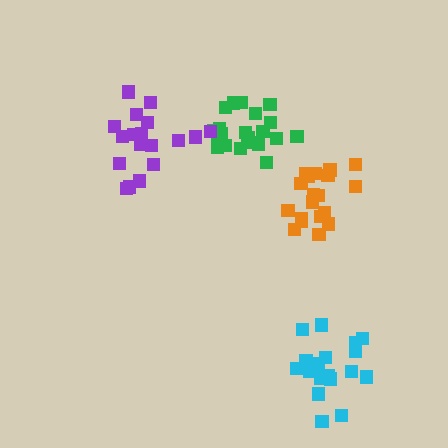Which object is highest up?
The purple cluster is topmost.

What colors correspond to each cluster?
The clusters are colored: cyan, green, purple, orange.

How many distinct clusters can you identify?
There are 4 distinct clusters.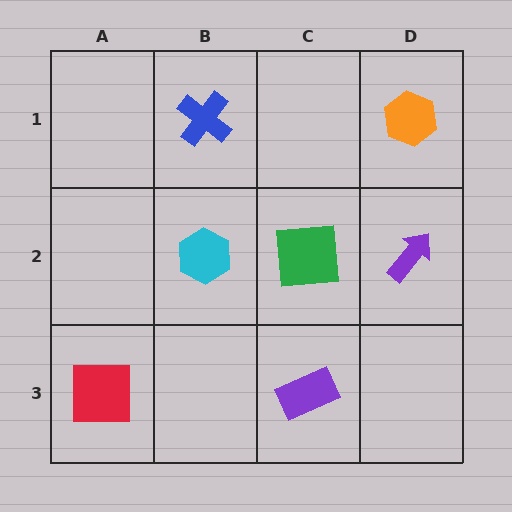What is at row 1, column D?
An orange hexagon.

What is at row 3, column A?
A red square.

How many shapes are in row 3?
2 shapes.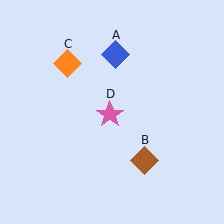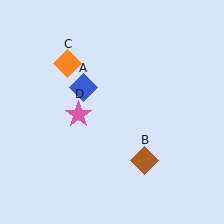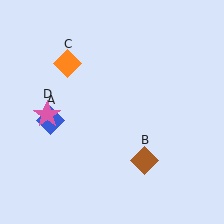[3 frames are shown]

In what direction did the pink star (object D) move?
The pink star (object D) moved left.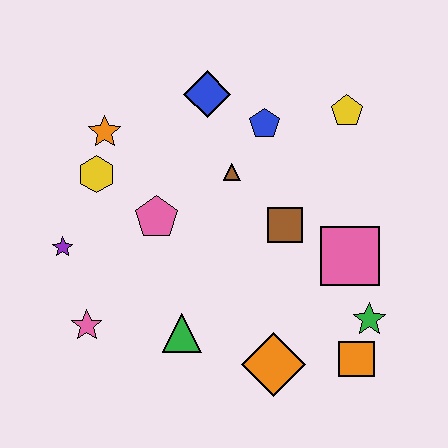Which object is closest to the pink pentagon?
The yellow hexagon is closest to the pink pentagon.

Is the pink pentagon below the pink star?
No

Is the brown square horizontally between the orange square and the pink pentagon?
Yes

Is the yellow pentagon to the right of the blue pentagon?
Yes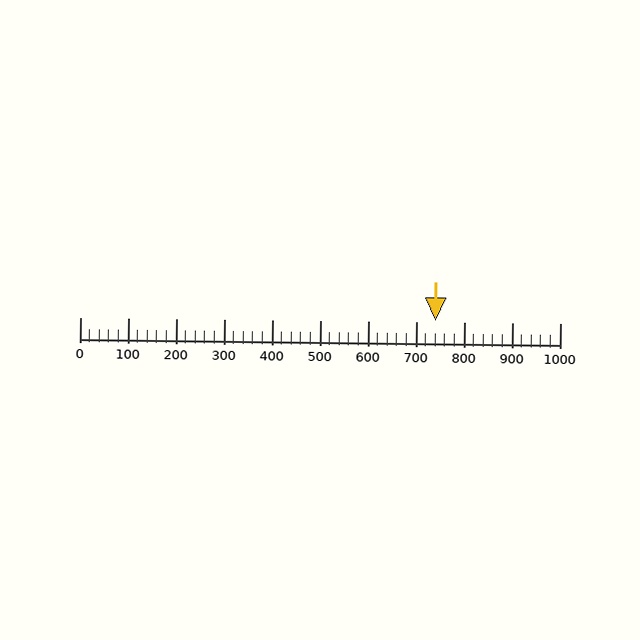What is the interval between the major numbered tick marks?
The major tick marks are spaced 100 units apart.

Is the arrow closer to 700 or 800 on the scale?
The arrow is closer to 700.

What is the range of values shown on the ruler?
The ruler shows values from 0 to 1000.